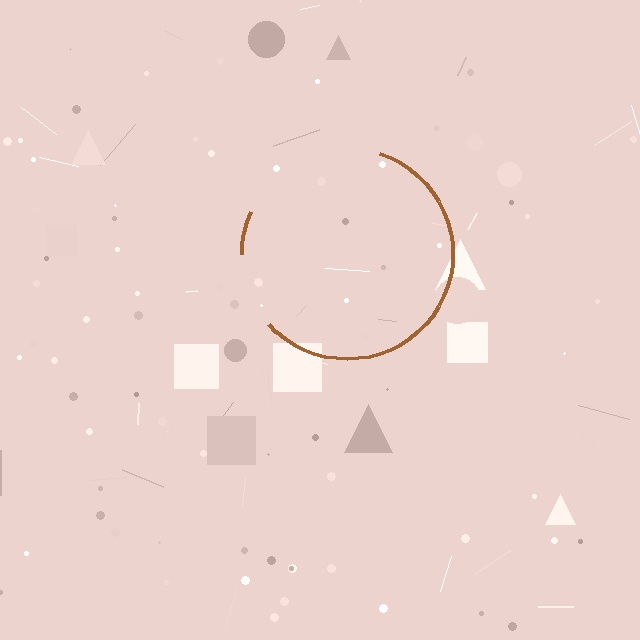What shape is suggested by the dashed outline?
The dashed outline suggests a circle.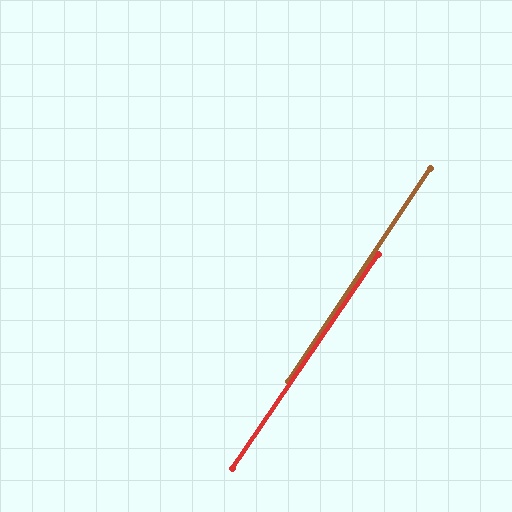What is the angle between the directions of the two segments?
Approximately 1 degree.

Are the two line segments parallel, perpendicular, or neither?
Parallel — their directions differ by only 0.6°.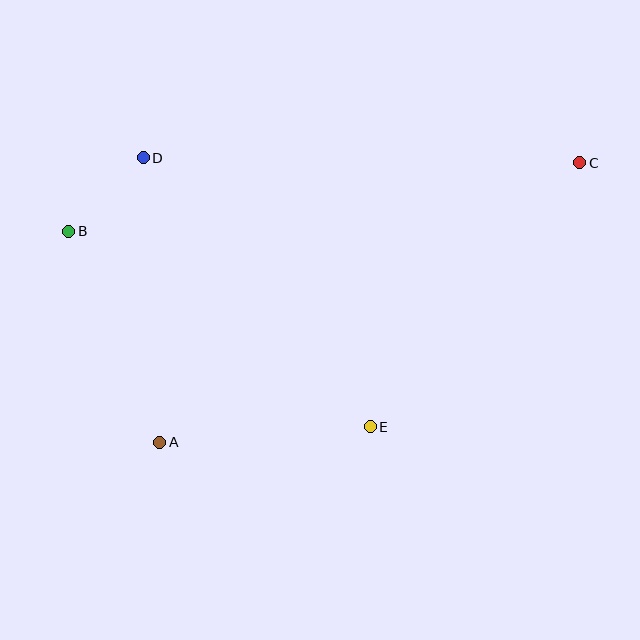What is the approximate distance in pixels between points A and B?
The distance between A and B is approximately 230 pixels.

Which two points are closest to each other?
Points B and D are closest to each other.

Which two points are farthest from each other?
Points B and C are farthest from each other.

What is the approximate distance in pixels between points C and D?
The distance between C and D is approximately 436 pixels.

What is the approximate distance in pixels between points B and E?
The distance between B and E is approximately 359 pixels.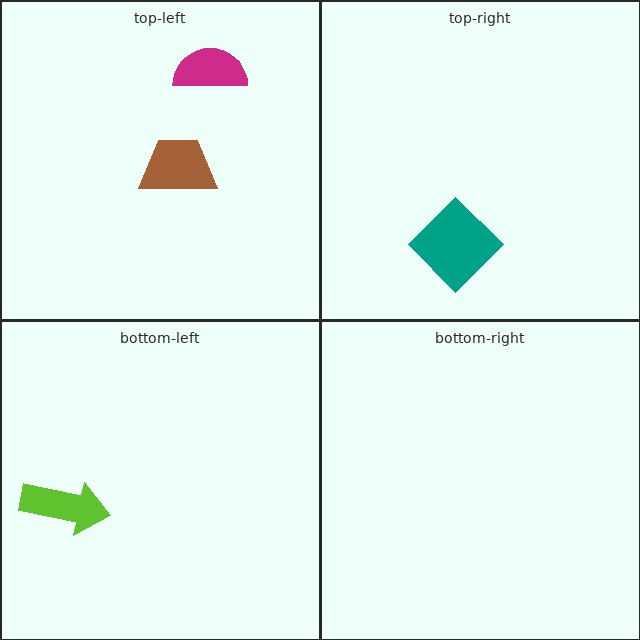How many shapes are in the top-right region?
1.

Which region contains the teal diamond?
The top-right region.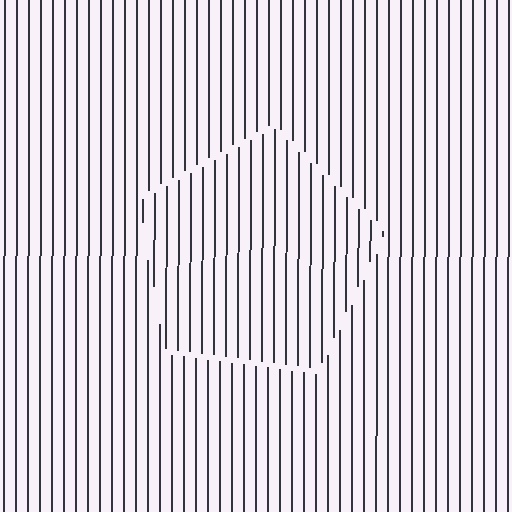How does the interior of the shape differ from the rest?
The interior of the shape contains the same grating, shifted by half a period — the contour is defined by the phase discontinuity where line-ends from the inner and outer gratings abut.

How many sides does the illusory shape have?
5 sides — the line-ends trace a pentagon.